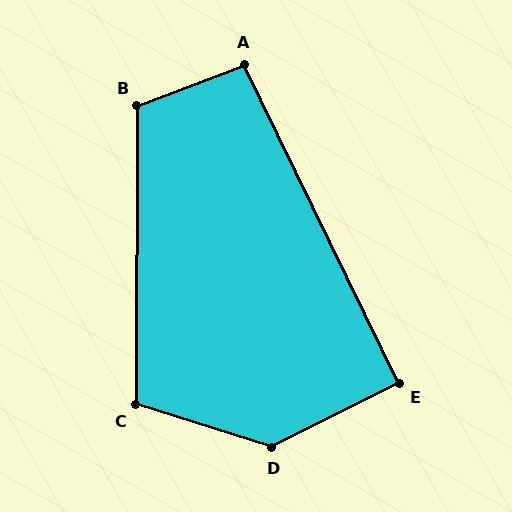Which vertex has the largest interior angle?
D, at approximately 136 degrees.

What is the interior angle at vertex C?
Approximately 107 degrees (obtuse).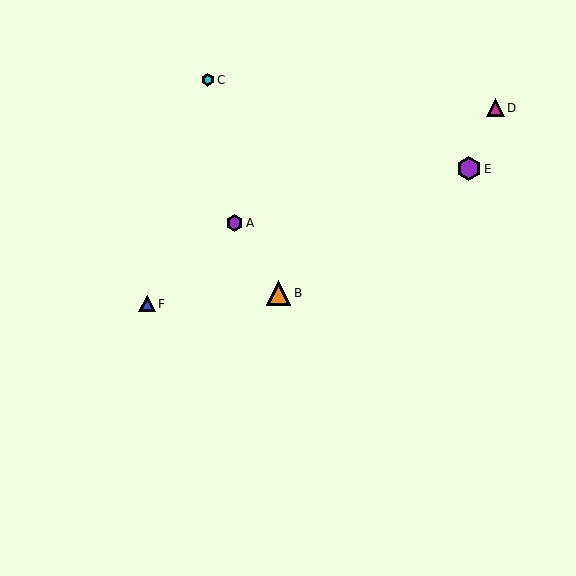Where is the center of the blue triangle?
The center of the blue triangle is at (147, 304).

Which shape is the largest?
The orange triangle (labeled B) is the largest.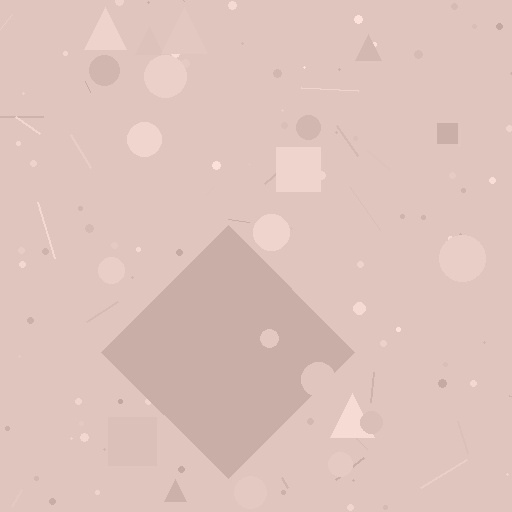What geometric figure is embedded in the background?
A diamond is embedded in the background.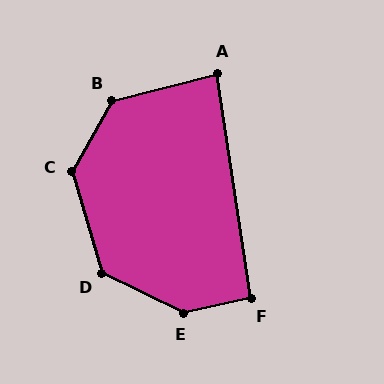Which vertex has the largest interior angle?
E, at approximately 141 degrees.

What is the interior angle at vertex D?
Approximately 132 degrees (obtuse).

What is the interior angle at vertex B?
Approximately 134 degrees (obtuse).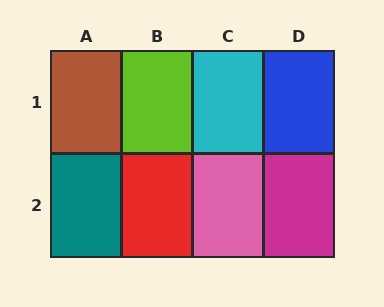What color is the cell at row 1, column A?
Brown.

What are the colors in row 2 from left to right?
Teal, red, pink, magenta.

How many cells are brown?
1 cell is brown.